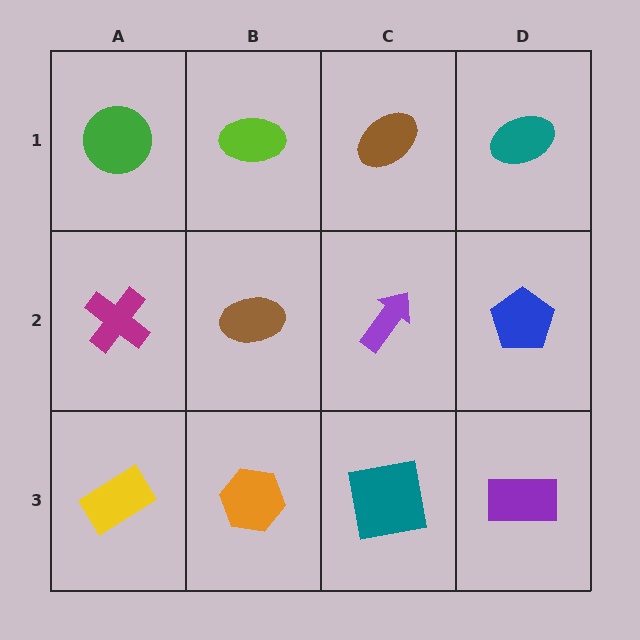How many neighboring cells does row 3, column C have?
3.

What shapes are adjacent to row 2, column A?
A green circle (row 1, column A), a yellow rectangle (row 3, column A), a brown ellipse (row 2, column B).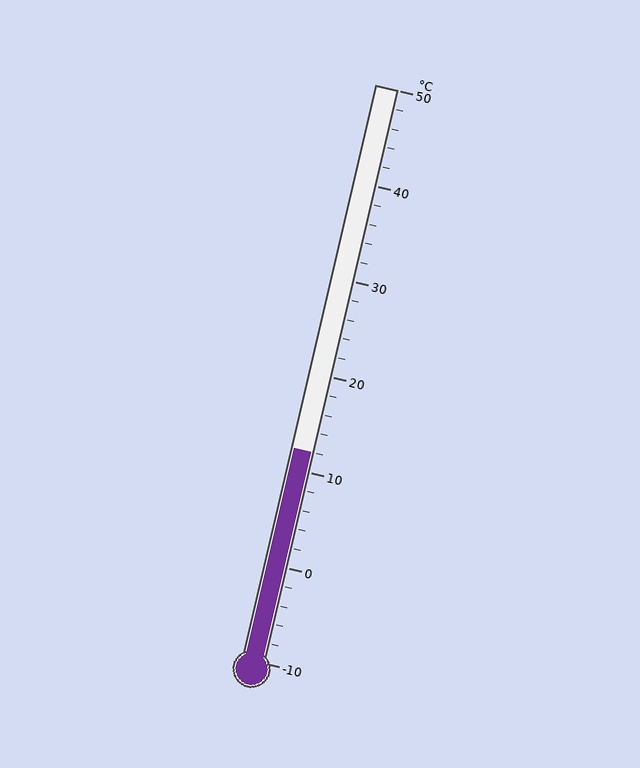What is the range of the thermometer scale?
The thermometer scale ranges from -10°C to 50°C.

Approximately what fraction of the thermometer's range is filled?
The thermometer is filled to approximately 35% of its range.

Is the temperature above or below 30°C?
The temperature is below 30°C.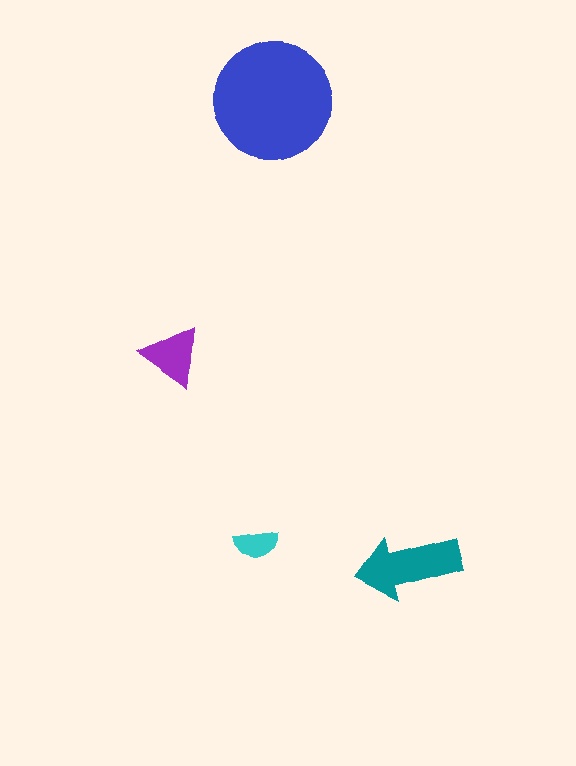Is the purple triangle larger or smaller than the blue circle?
Smaller.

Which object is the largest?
The blue circle.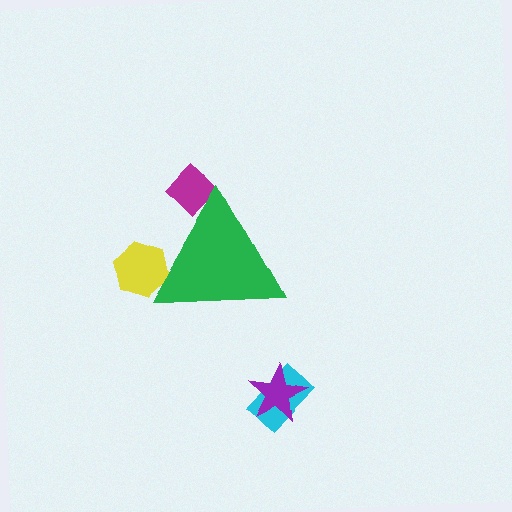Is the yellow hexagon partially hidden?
Yes, the yellow hexagon is partially hidden behind the green triangle.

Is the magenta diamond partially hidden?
Yes, the magenta diamond is partially hidden behind the green triangle.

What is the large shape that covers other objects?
A green triangle.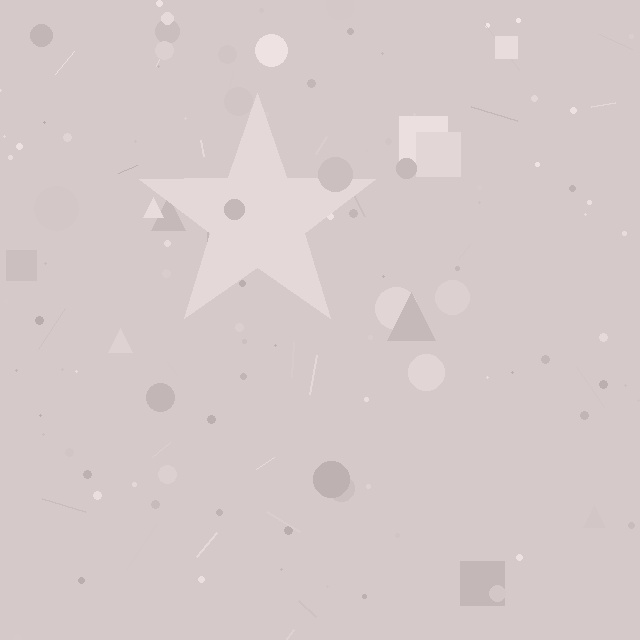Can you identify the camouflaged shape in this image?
The camouflaged shape is a star.